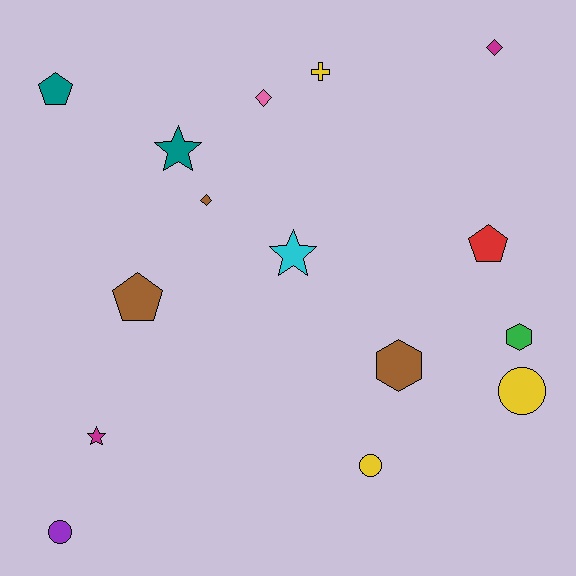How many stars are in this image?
There are 3 stars.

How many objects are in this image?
There are 15 objects.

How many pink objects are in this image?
There is 1 pink object.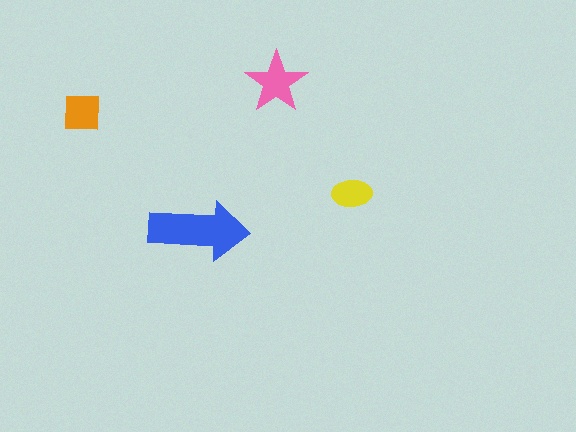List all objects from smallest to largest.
The yellow ellipse, the orange square, the pink star, the blue arrow.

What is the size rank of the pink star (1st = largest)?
2nd.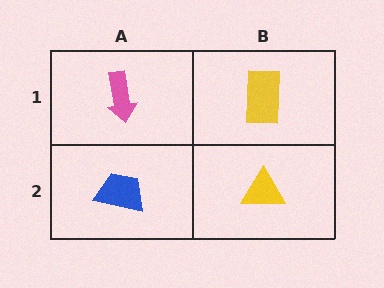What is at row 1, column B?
A yellow rectangle.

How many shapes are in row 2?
2 shapes.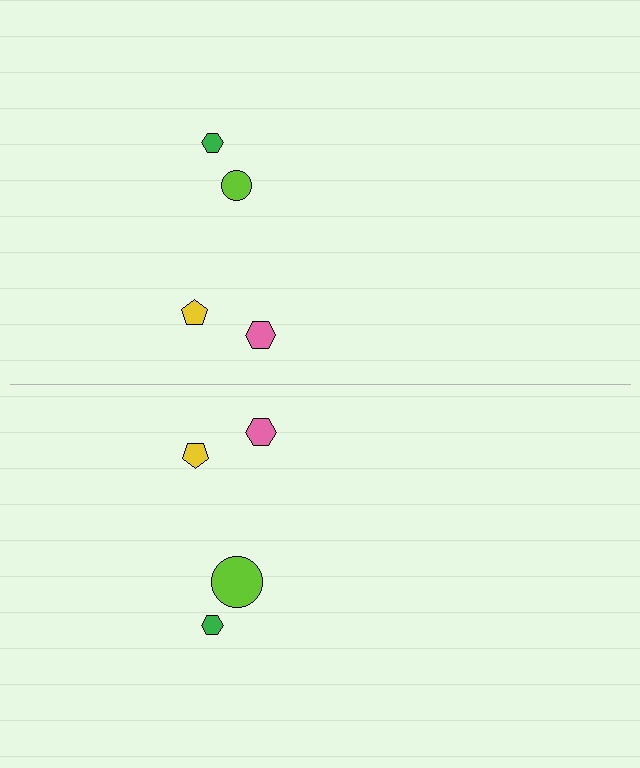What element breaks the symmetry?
The lime circle on the bottom side has a different size than its mirror counterpart.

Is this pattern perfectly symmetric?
No, the pattern is not perfectly symmetric. The lime circle on the bottom side has a different size than its mirror counterpart.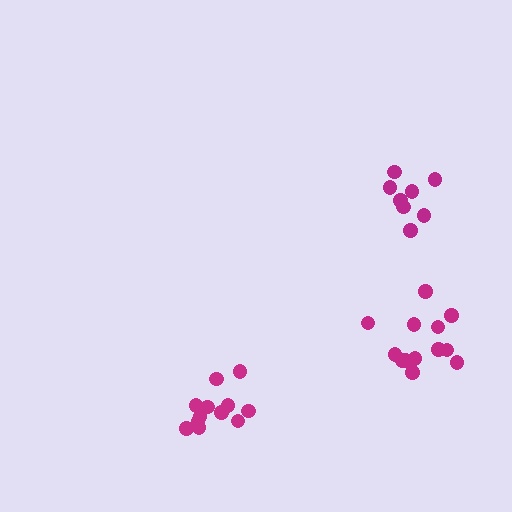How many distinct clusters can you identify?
There are 3 distinct clusters.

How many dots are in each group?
Group 1: 8 dots, Group 2: 13 dots, Group 3: 13 dots (34 total).